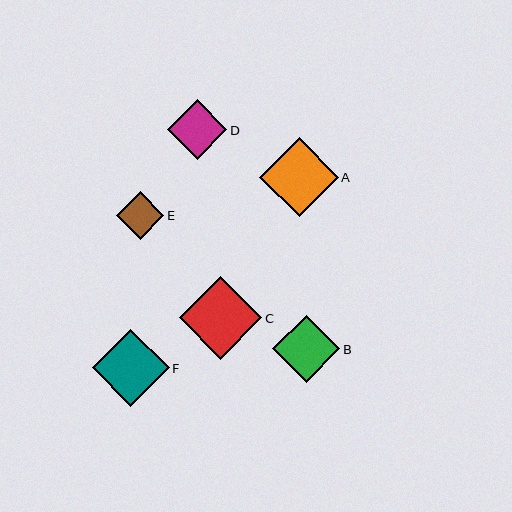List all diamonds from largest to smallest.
From largest to smallest: C, A, F, B, D, E.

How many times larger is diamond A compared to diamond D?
Diamond A is approximately 1.3 times the size of diamond D.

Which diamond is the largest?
Diamond C is the largest with a size of approximately 83 pixels.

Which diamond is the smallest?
Diamond E is the smallest with a size of approximately 47 pixels.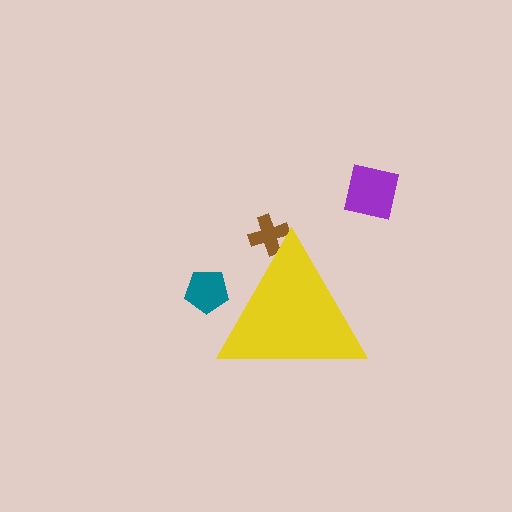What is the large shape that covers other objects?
A yellow triangle.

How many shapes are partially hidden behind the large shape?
2 shapes are partially hidden.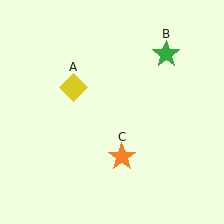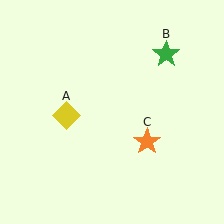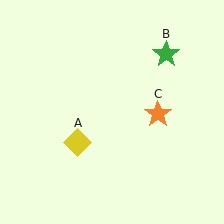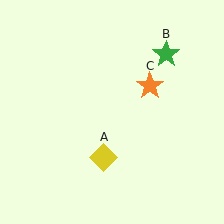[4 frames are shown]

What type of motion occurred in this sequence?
The yellow diamond (object A), orange star (object C) rotated counterclockwise around the center of the scene.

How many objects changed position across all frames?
2 objects changed position: yellow diamond (object A), orange star (object C).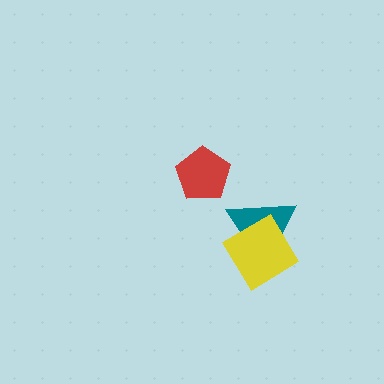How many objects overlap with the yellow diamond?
1 object overlaps with the yellow diamond.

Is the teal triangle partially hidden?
Yes, it is partially covered by another shape.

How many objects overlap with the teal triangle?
1 object overlaps with the teal triangle.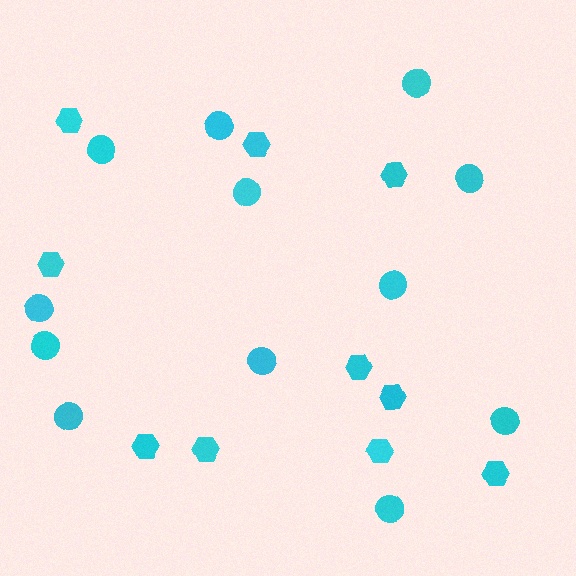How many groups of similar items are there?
There are 2 groups: one group of hexagons (10) and one group of circles (12).